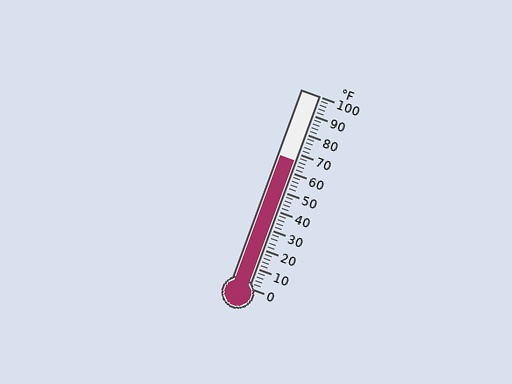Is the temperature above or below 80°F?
The temperature is below 80°F.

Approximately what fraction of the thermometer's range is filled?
The thermometer is filled to approximately 65% of its range.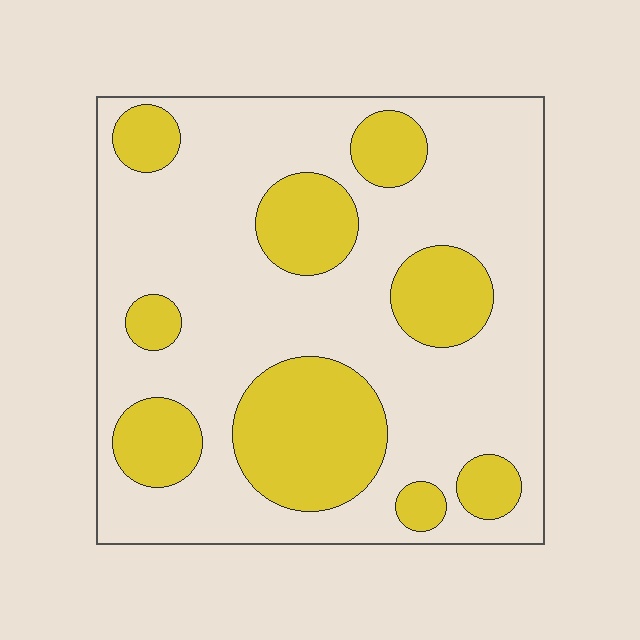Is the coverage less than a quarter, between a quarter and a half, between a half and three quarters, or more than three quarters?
Between a quarter and a half.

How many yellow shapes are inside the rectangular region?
9.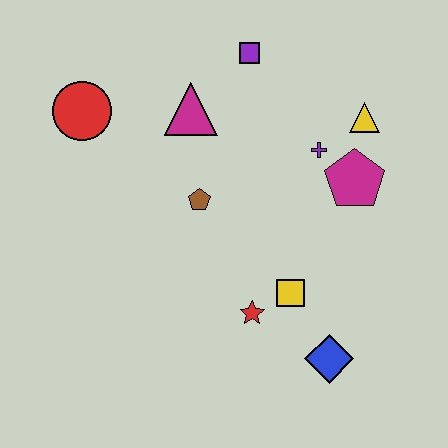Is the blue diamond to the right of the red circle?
Yes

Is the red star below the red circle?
Yes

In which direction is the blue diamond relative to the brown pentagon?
The blue diamond is below the brown pentagon.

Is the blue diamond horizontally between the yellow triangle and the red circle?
Yes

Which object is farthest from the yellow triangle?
The red circle is farthest from the yellow triangle.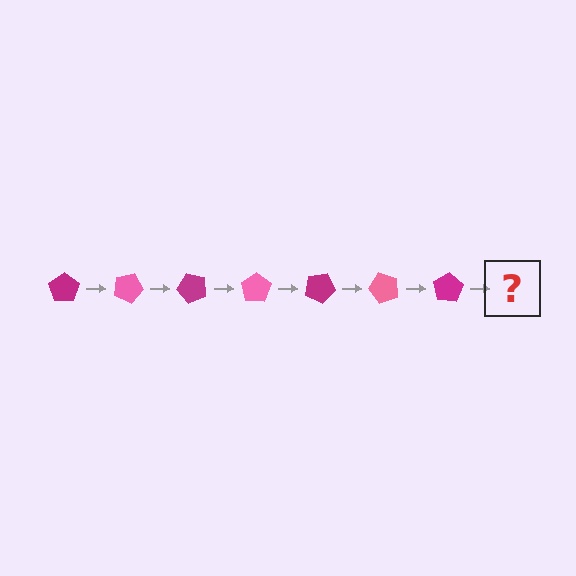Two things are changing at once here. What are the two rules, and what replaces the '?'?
The two rules are that it rotates 25 degrees each step and the color cycles through magenta and pink. The '?' should be a pink pentagon, rotated 175 degrees from the start.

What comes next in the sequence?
The next element should be a pink pentagon, rotated 175 degrees from the start.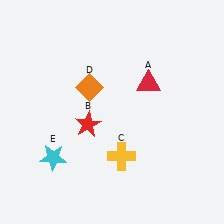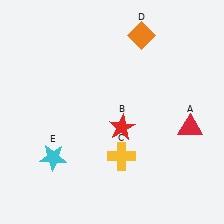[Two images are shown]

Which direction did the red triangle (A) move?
The red triangle (A) moved down.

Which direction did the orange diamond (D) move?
The orange diamond (D) moved up.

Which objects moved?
The objects that moved are: the red triangle (A), the red star (B), the orange diamond (D).